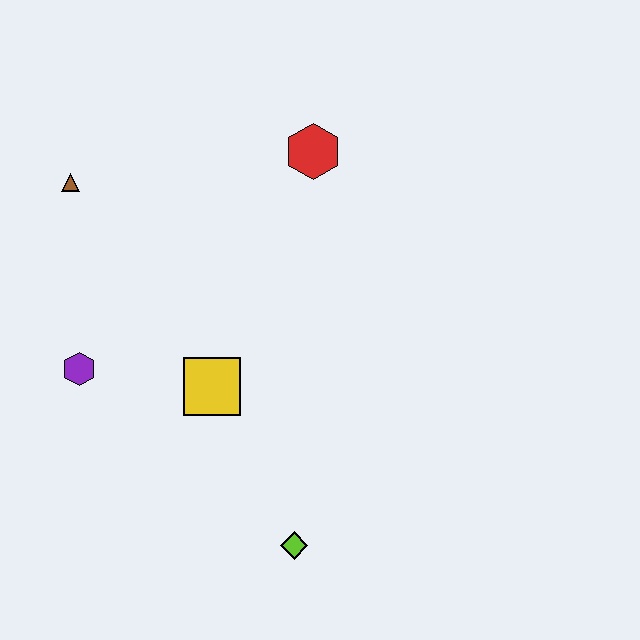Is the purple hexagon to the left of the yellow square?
Yes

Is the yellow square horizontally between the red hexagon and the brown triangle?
Yes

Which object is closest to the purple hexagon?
The yellow square is closest to the purple hexagon.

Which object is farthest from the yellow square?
The red hexagon is farthest from the yellow square.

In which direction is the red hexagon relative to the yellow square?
The red hexagon is above the yellow square.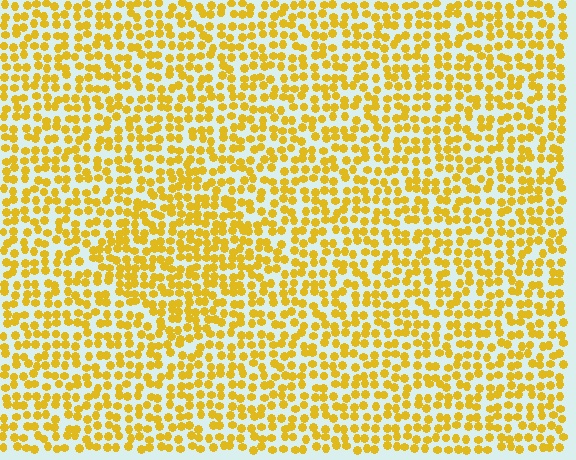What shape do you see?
I see a diamond.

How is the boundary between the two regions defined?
The boundary is defined by a change in element density (approximately 1.4x ratio). All elements are the same color, size, and shape.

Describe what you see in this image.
The image contains small yellow elements arranged at two different densities. A diamond-shaped region is visible where the elements are more densely packed than the surrounding area.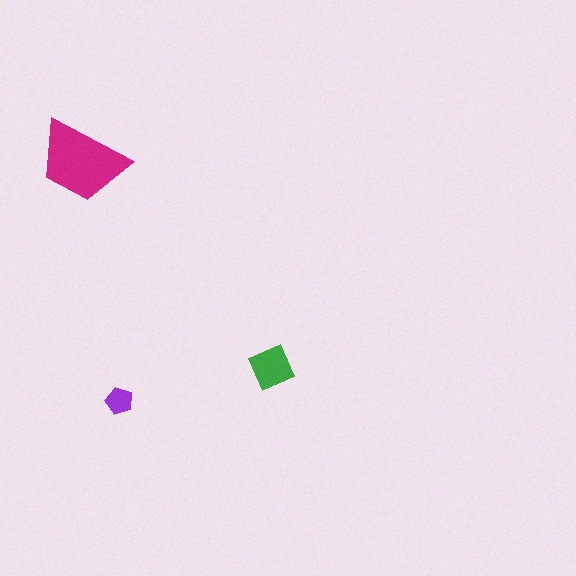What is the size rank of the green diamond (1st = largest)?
2nd.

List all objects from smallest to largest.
The purple pentagon, the green diamond, the magenta trapezoid.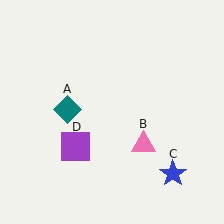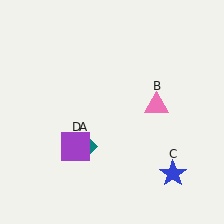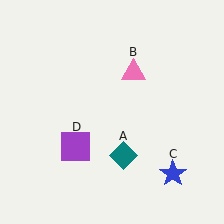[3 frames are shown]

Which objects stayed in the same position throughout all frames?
Blue star (object C) and purple square (object D) remained stationary.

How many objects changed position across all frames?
2 objects changed position: teal diamond (object A), pink triangle (object B).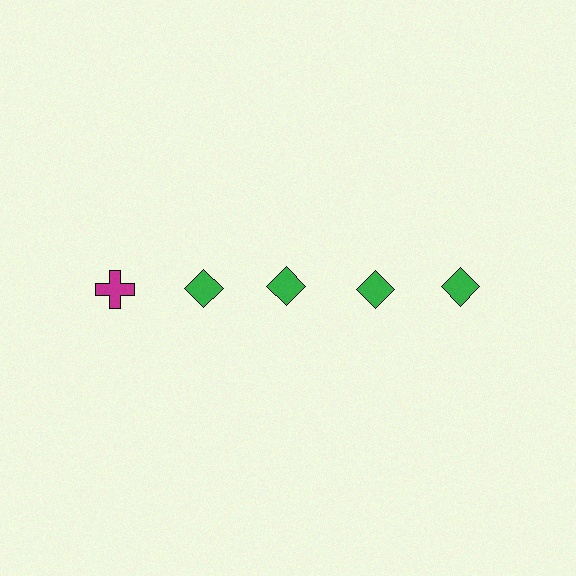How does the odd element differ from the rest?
It differs in both color (magenta instead of green) and shape (cross instead of diamond).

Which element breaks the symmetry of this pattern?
The magenta cross in the top row, leftmost column breaks the symmetry. All other shapes are green diamonds.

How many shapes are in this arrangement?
There are 5 shapes arranged in a grid pattern.